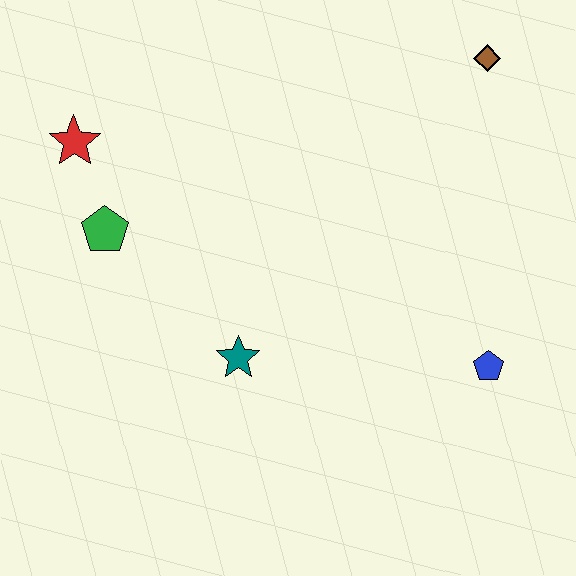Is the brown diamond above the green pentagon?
Yes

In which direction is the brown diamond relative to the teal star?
The brown diamond is above the teal star.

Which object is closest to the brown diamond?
The blue pentagon is closest to the brown diamond.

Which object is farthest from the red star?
The blue pentagon is farthest from the red star.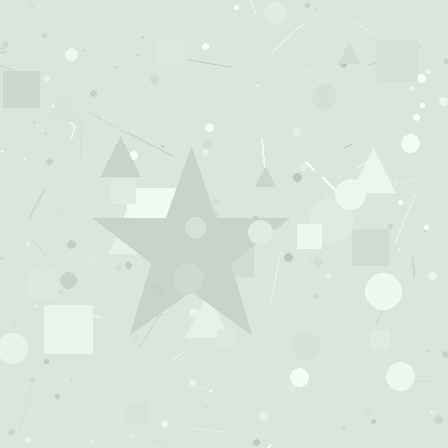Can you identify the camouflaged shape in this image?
The camouflaged shape is a star.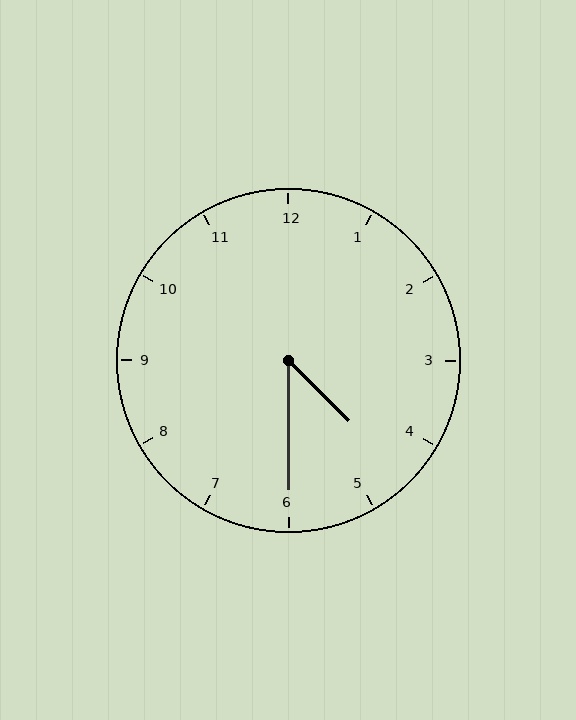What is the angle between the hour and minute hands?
Approximately 45 degrees.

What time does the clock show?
4:30.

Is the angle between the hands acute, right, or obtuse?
It is acute.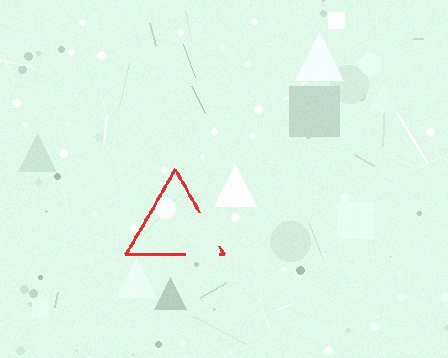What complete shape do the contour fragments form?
The contour fragments form a triangle.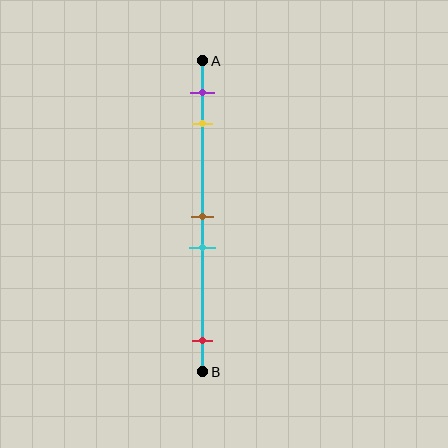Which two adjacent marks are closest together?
The brown and cyan marks are the closest adjacent pair.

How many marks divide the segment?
There are 5 marks dividing the segment.